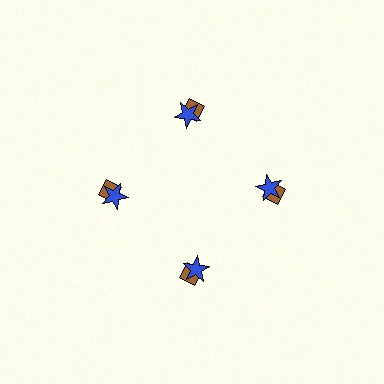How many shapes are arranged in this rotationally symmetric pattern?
There are 8 shapes, arranged in 4 groups of 2.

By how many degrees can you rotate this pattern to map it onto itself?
The pattern maps onto itself every 90 degrees of rotation.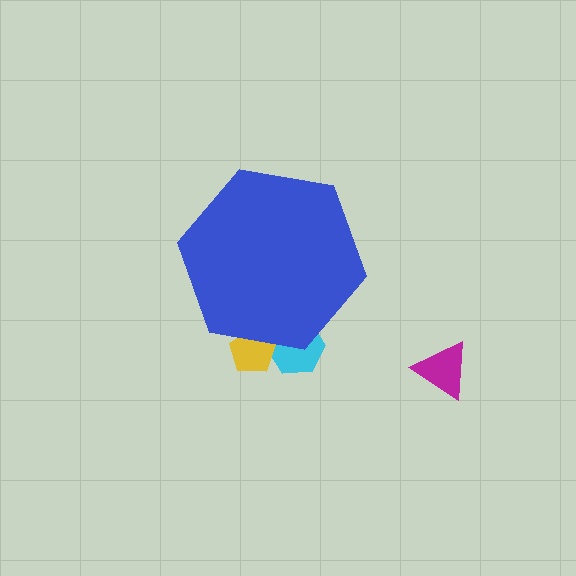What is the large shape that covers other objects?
A blue hexagon.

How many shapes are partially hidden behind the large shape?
2 shapes are partially hidden.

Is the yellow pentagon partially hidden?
Yes, the yellow pentagon is partially hidden behind the blue hexagon.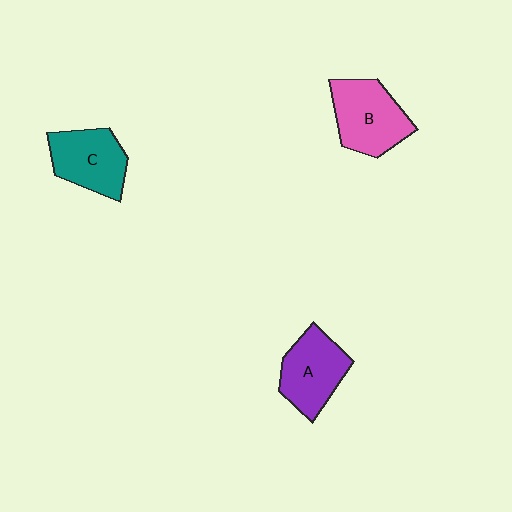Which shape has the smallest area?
Shape C (teal).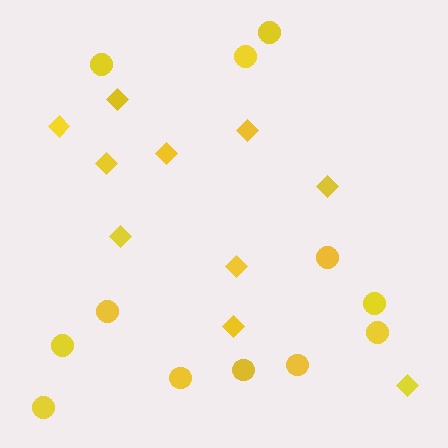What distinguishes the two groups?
There are 2 groups: one group of circles (12) and one group of diamonds (10).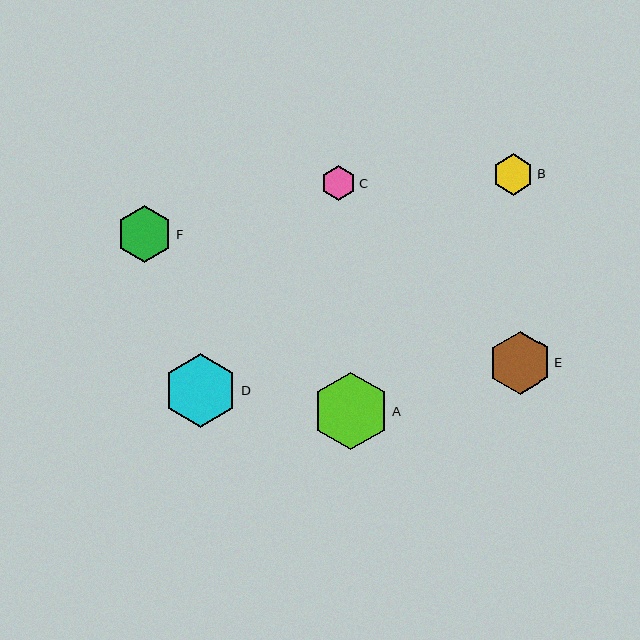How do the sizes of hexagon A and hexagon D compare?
Hexagon A and hexagon D are approximately the same size.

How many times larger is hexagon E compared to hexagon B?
Hexagon E is approximately 1.5 times the size of hexagon B.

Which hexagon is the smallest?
Hexagon C is the smallest with a size of approximately 35 pixels.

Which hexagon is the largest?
Hexagon A is the largest with a size of approximately 77 pixels.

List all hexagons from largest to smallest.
From largest to smallest: A, D, E, F, B, C.